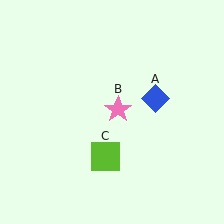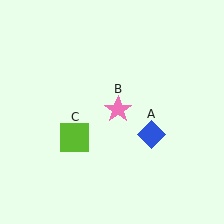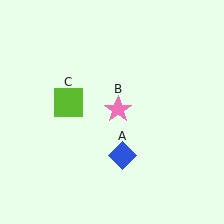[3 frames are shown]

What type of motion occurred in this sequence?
The blue diamond (object A), lime square (object C) rotated clockwise around the center of the scene.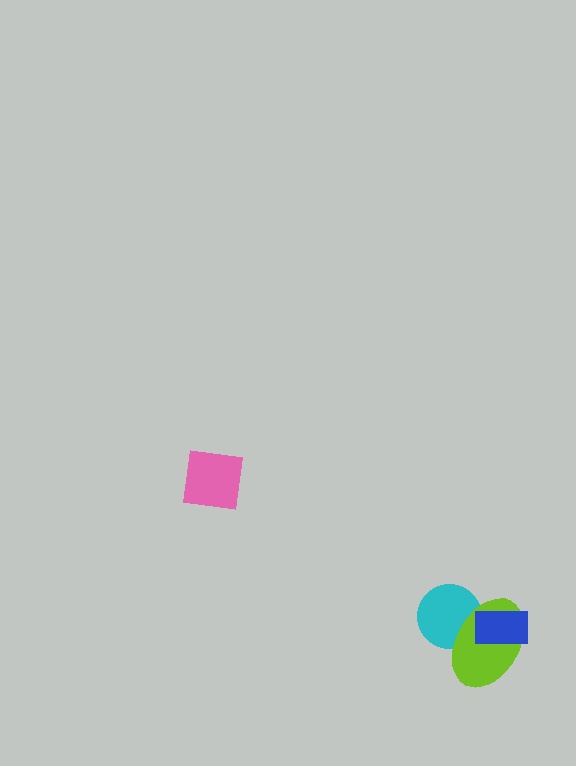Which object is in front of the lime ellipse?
The blue rectangle is in front of the lime ellipse.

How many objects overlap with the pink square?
0 objects overlap with the pink square.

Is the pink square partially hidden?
No, no other shape covers it.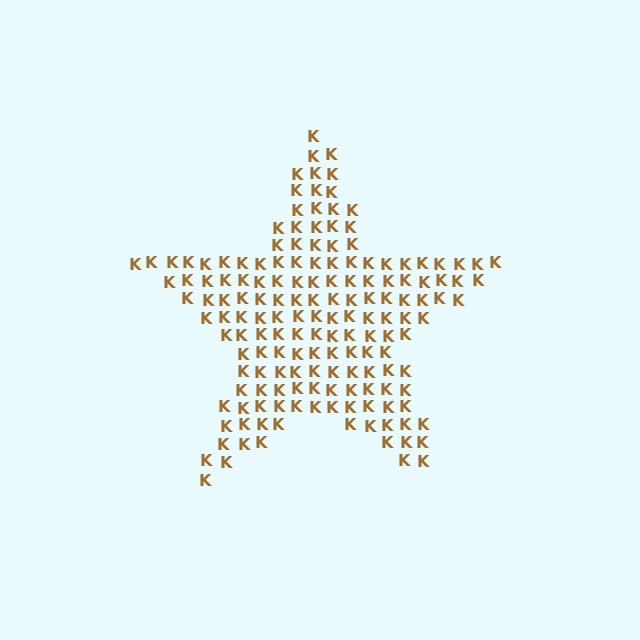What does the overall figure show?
The overall figure shows a star.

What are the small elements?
The small elements are letter K's.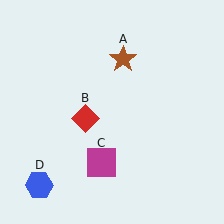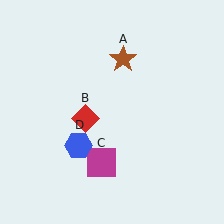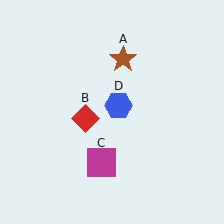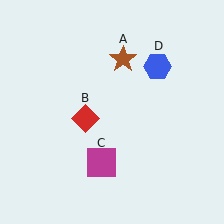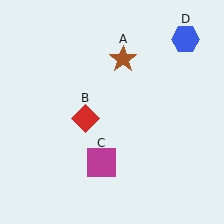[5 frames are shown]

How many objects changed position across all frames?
1 object changed position: blue hexagon (object D).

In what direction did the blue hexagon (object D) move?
The blue hexagon (object D) moved up and to the right.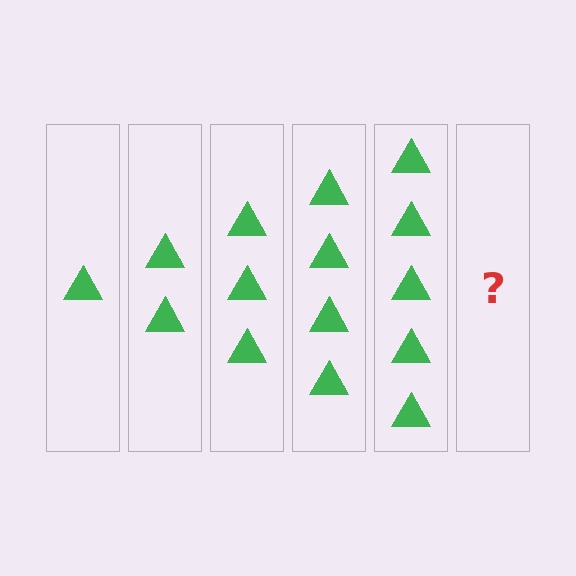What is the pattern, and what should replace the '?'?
The pattern is that each step adds one more triangle. The '?' should be 6 triangles.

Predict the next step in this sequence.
The next step is 6 triangles.